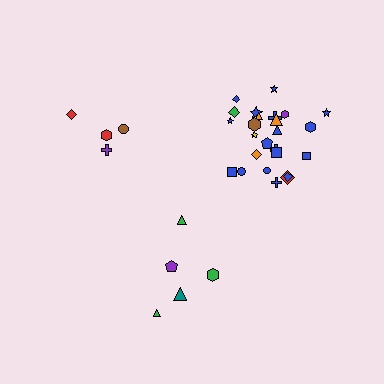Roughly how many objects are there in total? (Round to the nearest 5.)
Roughly 35 objects in total.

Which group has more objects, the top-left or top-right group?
The top-right group.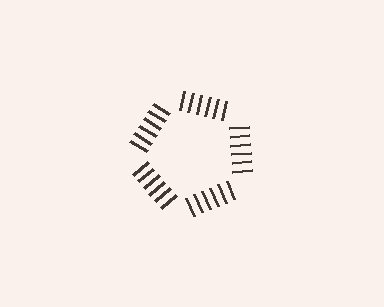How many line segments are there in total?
30 — 6 along each of the 5 edges.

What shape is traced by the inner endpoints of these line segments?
An illusory pentagon — the line segments terminate on its edges but no continuous stroke is drawn.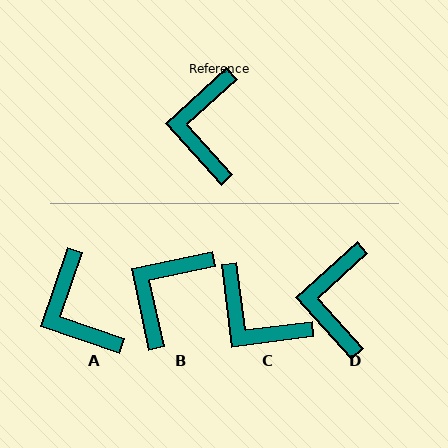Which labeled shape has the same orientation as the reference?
D.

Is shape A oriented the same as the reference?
No, it is off by about 29 degrees.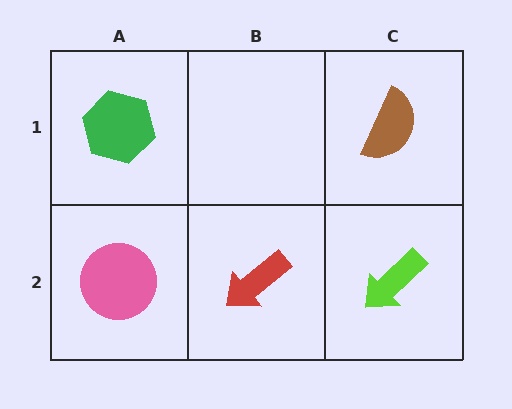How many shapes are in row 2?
3 shapes.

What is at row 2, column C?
A lime arrow.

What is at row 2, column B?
A red arrow.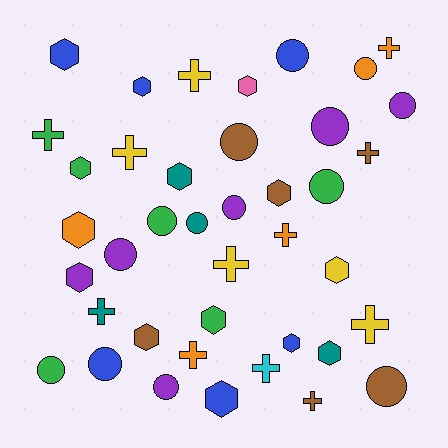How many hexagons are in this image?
There are 14 hexagons.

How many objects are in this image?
There are 40 objects.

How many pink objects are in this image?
There is 1 pink object.